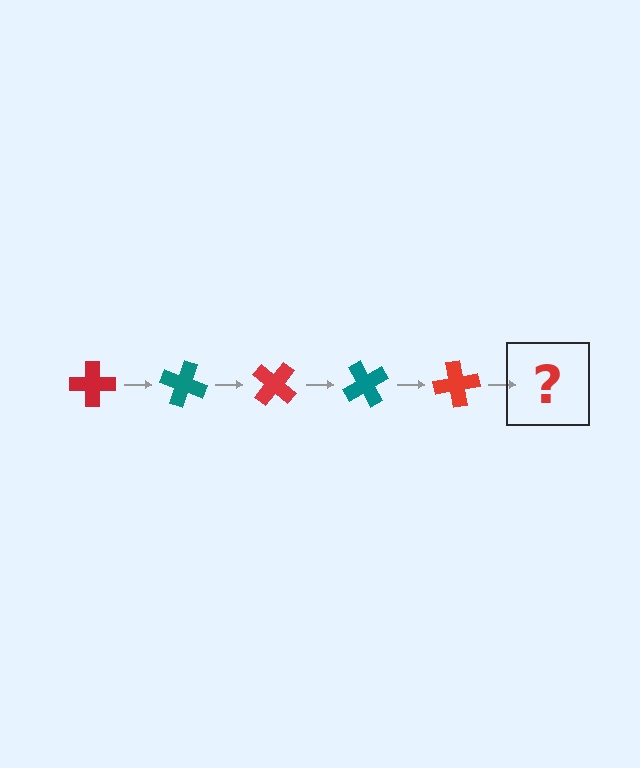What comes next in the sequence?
The next element should be a teal cross, rotated 100 degrees from the start.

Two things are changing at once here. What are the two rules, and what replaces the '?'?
The two rules are that it rotates 20 degrees each step and the color cycles through red and teal. The '?' should be a teal cross, rotated 100 degrees from the start.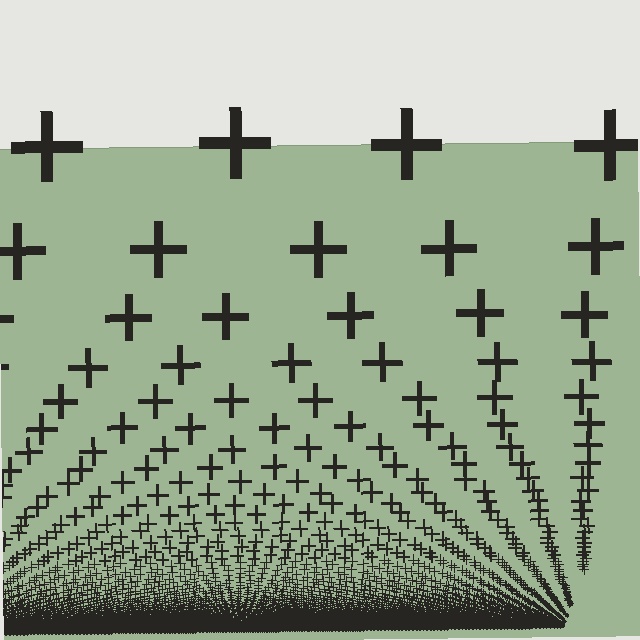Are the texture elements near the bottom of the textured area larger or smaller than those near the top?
Smaller. The gradient is inverted — elements near the bottom are smaller and denser.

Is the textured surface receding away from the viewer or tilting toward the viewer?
The surface appears to tilt toward the viewer. Texture elements get larger and sparser toward the top.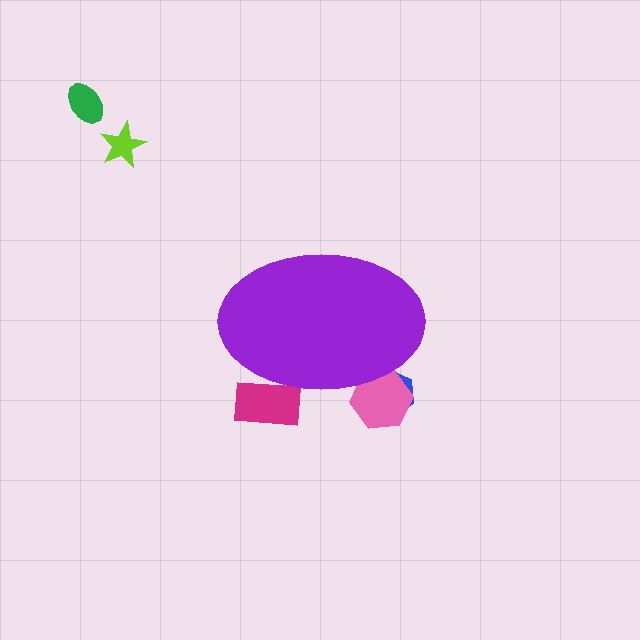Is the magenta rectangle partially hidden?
Yes, the magenta rectangle is partially hidden behind the purple ellipse.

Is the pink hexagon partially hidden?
Yes, the pink hexagon is partially hidden behind the purple ellipse.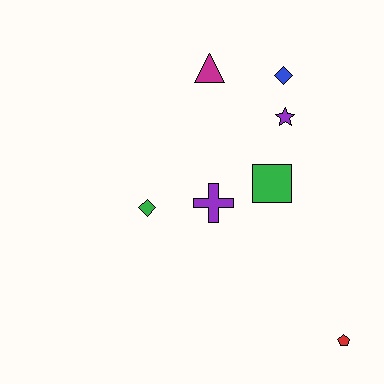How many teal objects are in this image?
There are no teal objects.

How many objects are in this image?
There are 7 objects.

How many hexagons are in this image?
There are no hexagons.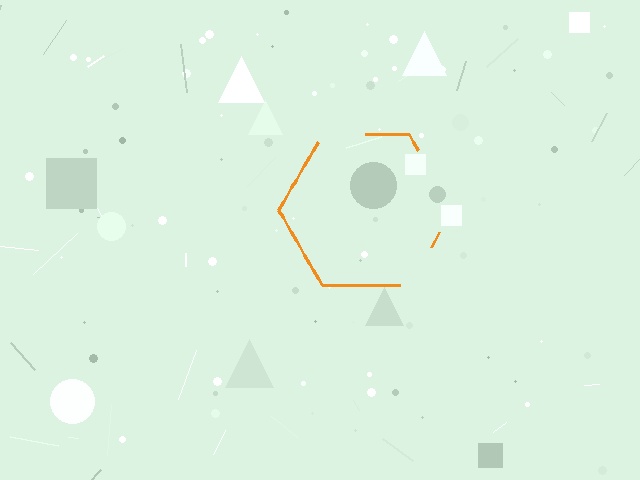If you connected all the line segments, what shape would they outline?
They would outline a hexagon.